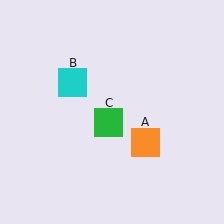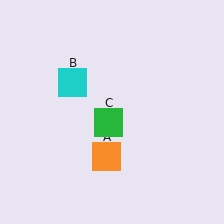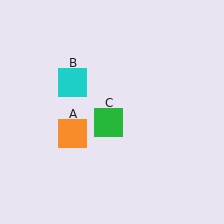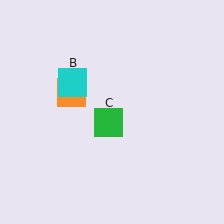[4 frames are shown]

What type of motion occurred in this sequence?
The orange square (object A) rotated clockwise around the center of the scene.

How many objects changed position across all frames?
1 object changed position: orange square (object A).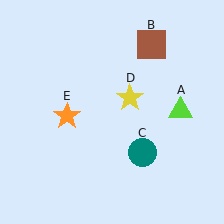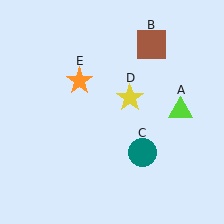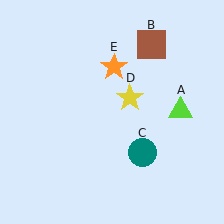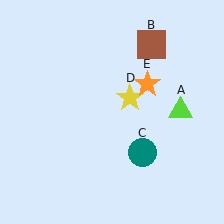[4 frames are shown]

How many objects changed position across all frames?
1 object changed position: orange star (object E).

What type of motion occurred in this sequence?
The orange star (object E) rotated clockwise around the center of the scene.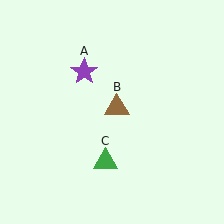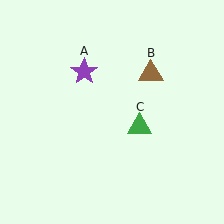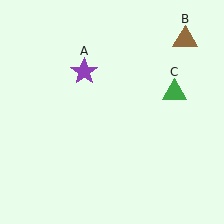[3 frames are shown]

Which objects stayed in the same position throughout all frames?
Purple star (object A) remained stationary.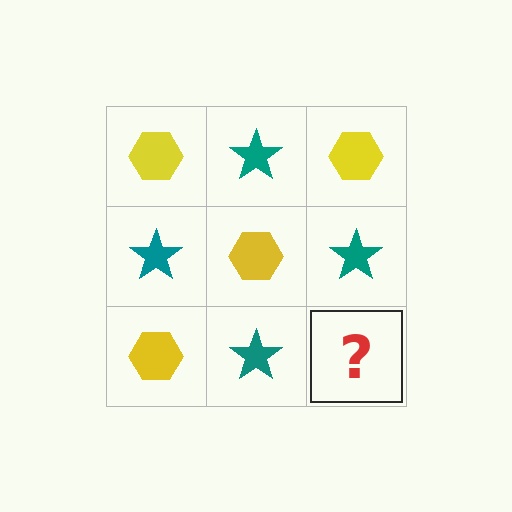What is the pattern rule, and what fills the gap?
The rule is that it alternates yellow hexagon and teal star in a checkerboard pattern. The gap should be filled with a yellow hexagon.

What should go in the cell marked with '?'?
The missing cell should contain a yellow hexagon.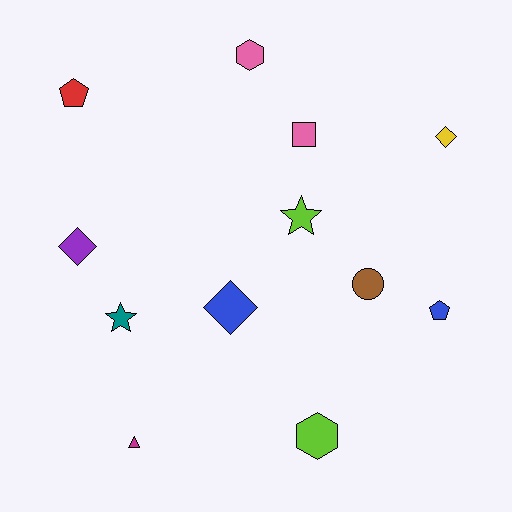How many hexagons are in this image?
There are 2 hexagons.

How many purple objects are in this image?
There is 1 purple object.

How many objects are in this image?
There are 12 objects.